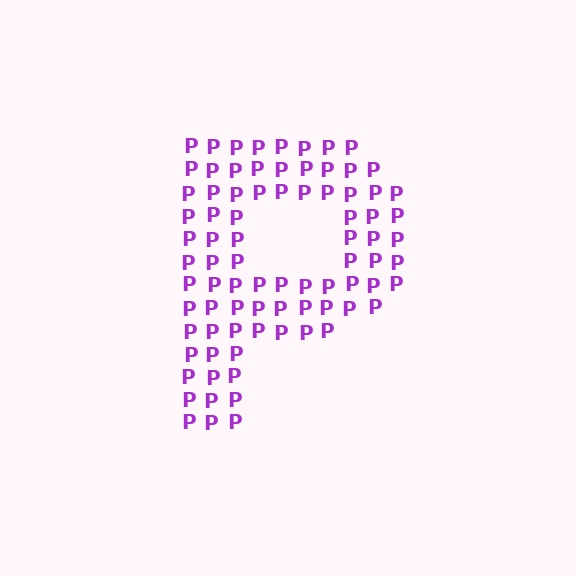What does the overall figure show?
The overall figure shows the letter P.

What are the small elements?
The small elements are letter P's.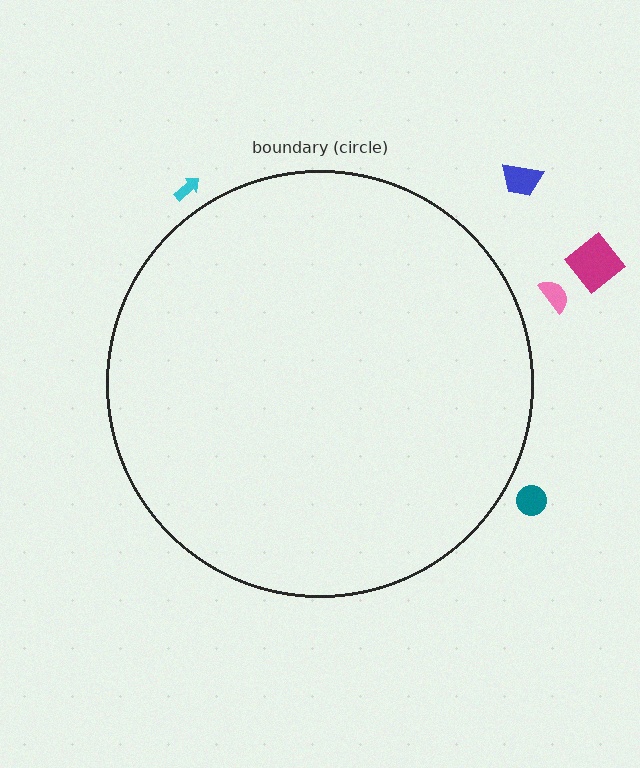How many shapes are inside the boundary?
0 inside, 5 outside.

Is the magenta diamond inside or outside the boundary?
Outside.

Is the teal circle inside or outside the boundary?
Outside.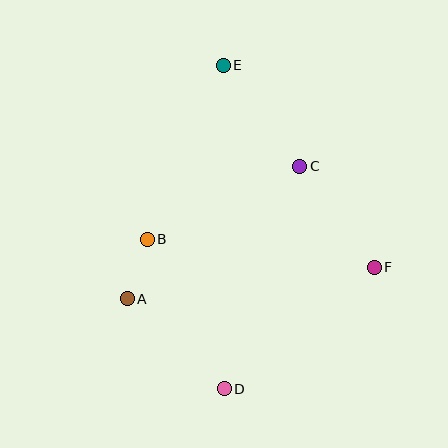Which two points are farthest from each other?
Points D and E are farthest from each other.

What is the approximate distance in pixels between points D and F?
The distance between D and F is approximately 193 pixels.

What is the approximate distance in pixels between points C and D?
The distance between C and D is approximately 235 pixels.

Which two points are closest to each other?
Points A and B are closest to each other.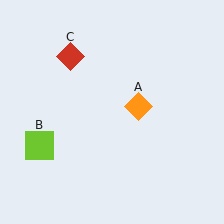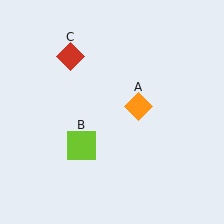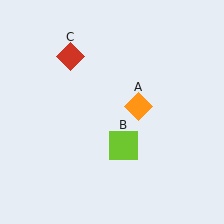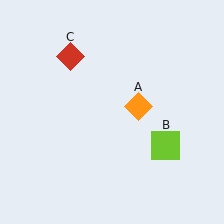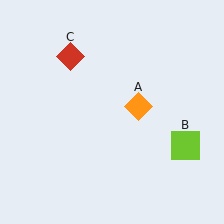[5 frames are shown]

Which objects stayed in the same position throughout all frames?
Orange diamond (object A) and red diamond (object C) remained stationary.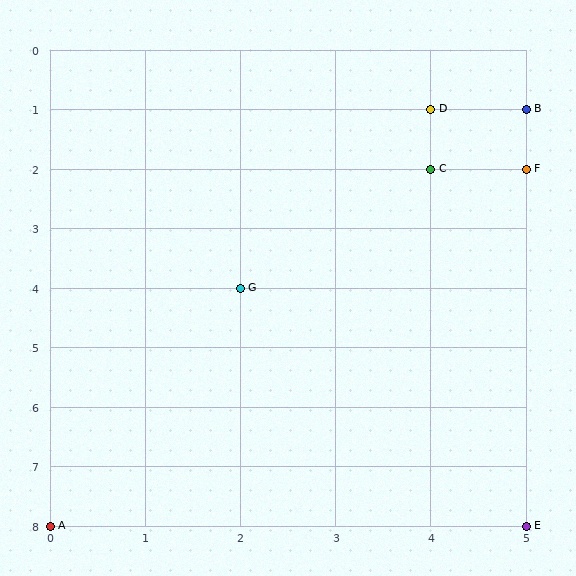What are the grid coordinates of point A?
Point A is at grid coordinates (0, 8).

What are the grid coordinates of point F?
Point F is at grid coordinates (5, 2).